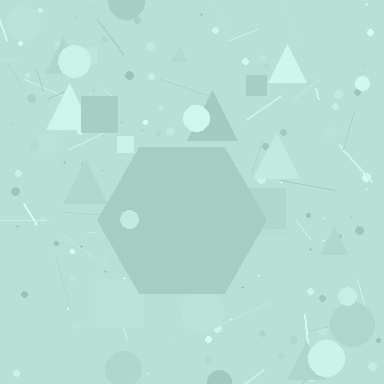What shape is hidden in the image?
A hexagon is hidden in the image.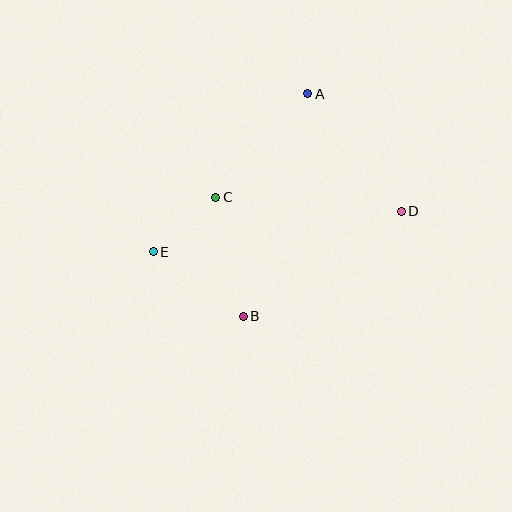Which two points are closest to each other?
Points C and E are closest to each other.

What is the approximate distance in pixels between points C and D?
The distance between C and D is approximately 186 pixels.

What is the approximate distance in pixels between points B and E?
The distance between B and E is approximately 111 pixels.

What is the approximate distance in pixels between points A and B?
The distance between A and B is approximately 232 pixels.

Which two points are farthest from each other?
Points D and E are farthest from each other.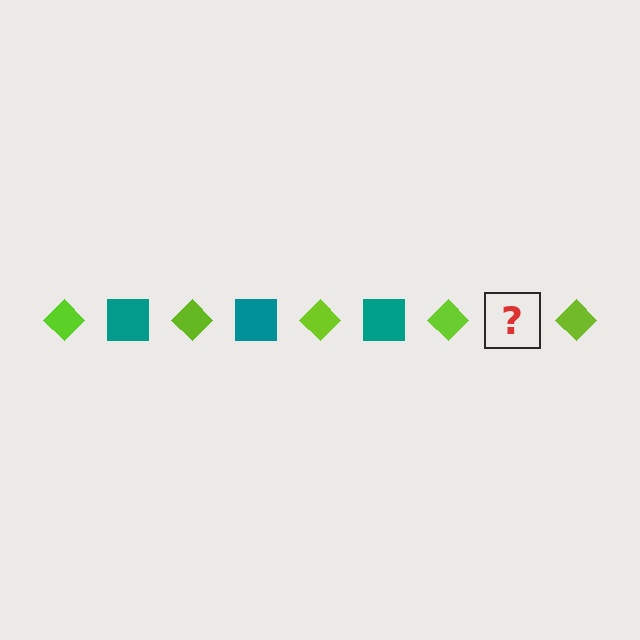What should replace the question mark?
The question mark should be replaced with a teal square.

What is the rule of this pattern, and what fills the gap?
The rule is that the pattern alternates between lime diamond and teal square. The gap should be filled with a teal square.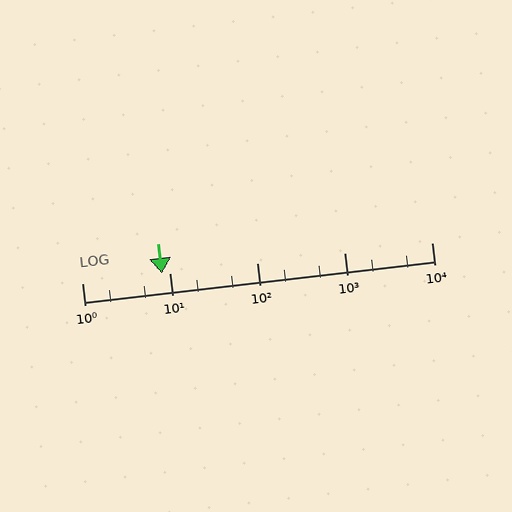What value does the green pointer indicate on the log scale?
The pointer indicates approximately 8.2.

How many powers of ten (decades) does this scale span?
The scale spans 4 decades, from 1 to 10000.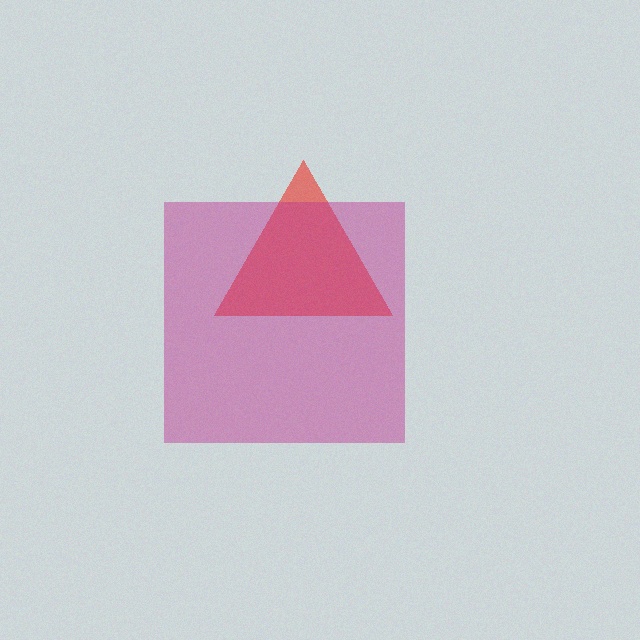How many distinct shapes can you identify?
There are 2 distinct shapes: a red triangle, a magenta square.